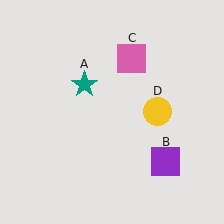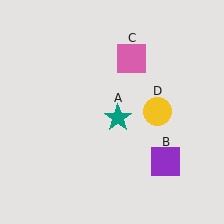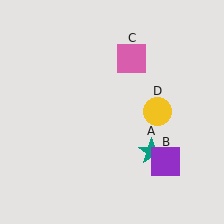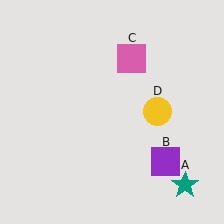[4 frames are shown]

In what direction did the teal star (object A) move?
The teal star (object A) moved down and to the right.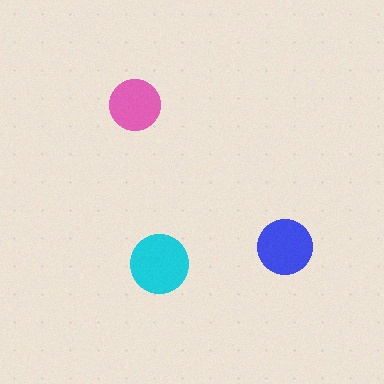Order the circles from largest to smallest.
the cyan one, the blue one, the pink one.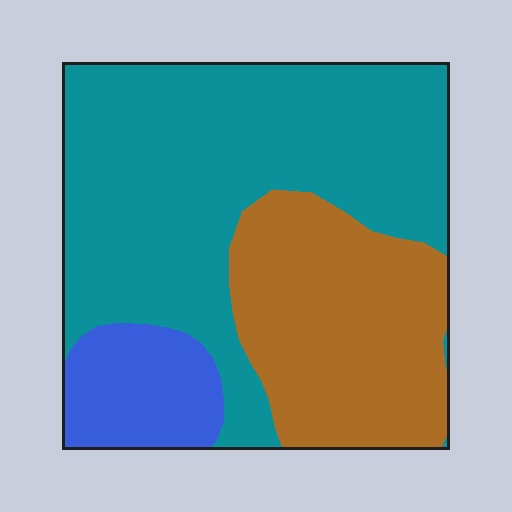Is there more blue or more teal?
Teal.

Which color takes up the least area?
Blue, at roughly 10%.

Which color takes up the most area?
Teal, at roughly 55%.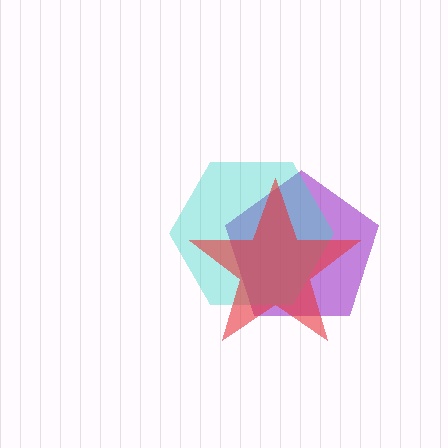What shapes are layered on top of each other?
The layered shapes are: a purple pentagon, a cyan hexagon, a red star.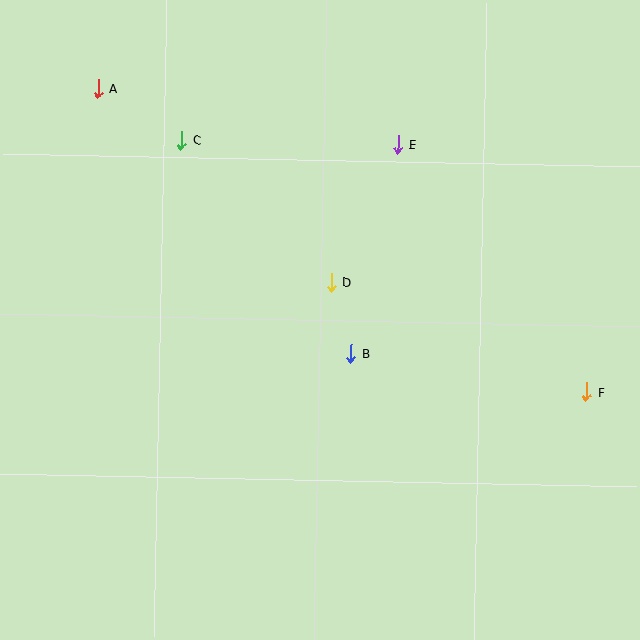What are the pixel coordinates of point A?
Point A is at (98, 89).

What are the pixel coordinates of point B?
Point B is at (351, 353).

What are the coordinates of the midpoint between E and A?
The midpoint between E and A is at (248, 116).